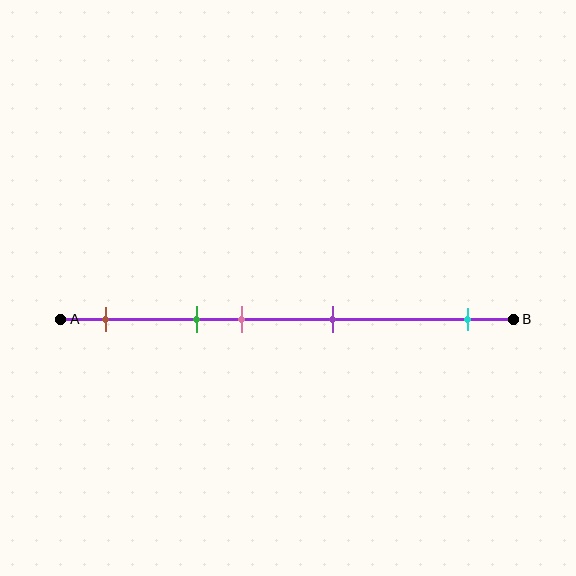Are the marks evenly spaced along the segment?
No, the marks are not evenly spaced.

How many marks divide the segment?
There are 5 marks dividing the segment.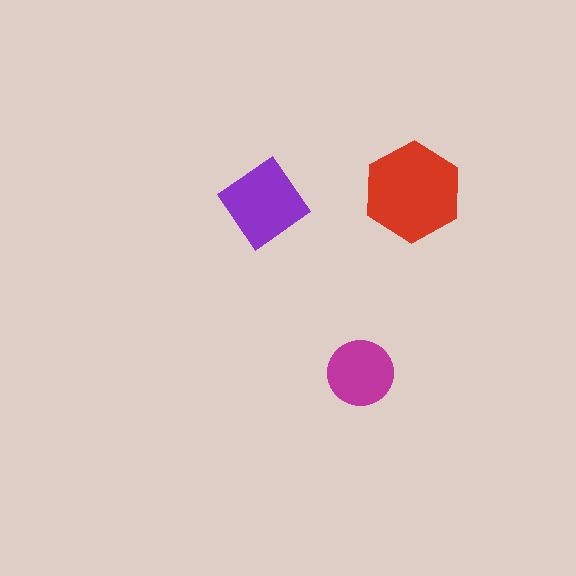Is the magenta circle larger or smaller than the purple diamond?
Smaller.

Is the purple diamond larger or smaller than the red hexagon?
Smaller.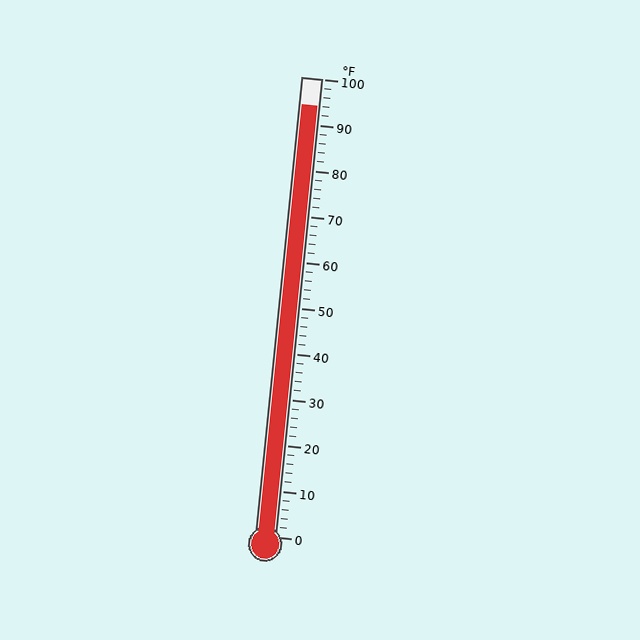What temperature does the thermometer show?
The thermometer shows approximately 94°F.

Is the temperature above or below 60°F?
The temperature is above 60°F.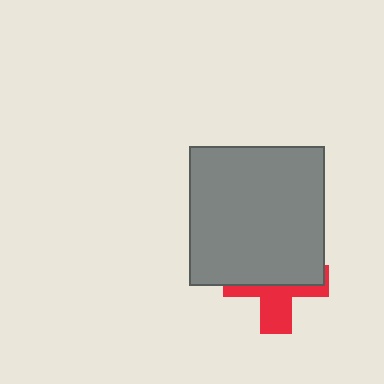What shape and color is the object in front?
The object in front is a gray rectangle.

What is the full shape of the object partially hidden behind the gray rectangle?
The partially hidden object is a red cross.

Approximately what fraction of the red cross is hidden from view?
Roughly 57% of the red cross is hidden behind the gray rectangle.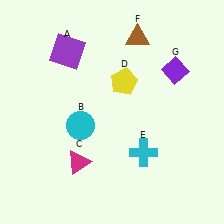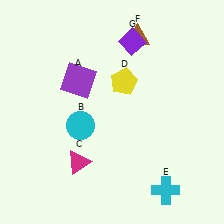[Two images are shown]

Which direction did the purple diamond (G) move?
The purple diamond (G) moved left.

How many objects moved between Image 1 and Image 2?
3 objects moved between the two images.